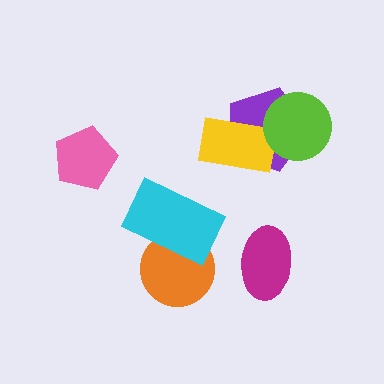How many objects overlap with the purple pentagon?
2 objects overlap with the purple pentagon.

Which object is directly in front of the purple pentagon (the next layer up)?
The yellow rectangle is directly in front of the purple pentagon.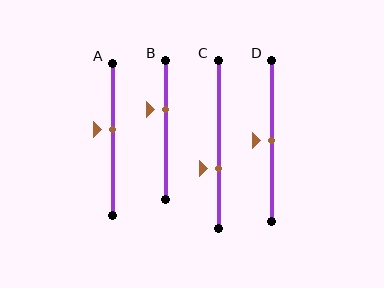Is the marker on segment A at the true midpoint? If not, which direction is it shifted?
No, the marker on segment A is shifted upward by about 7% of the segment length.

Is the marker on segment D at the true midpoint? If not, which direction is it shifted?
Yes, the marker on segment D is at the true midpoint.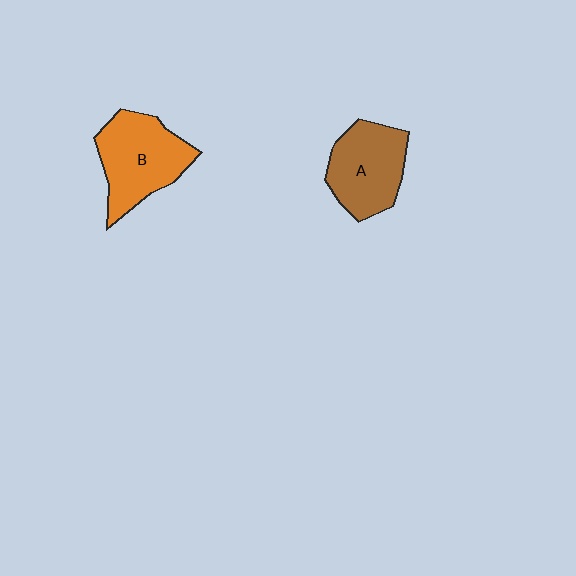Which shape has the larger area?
Shape B (orange).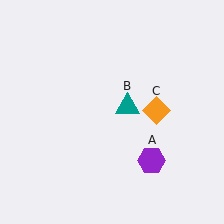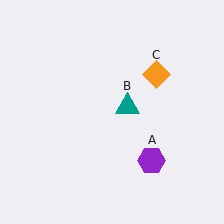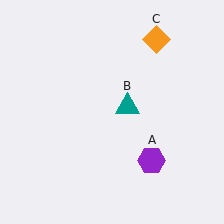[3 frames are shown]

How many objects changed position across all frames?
1 object changed position: orange diamond (object C).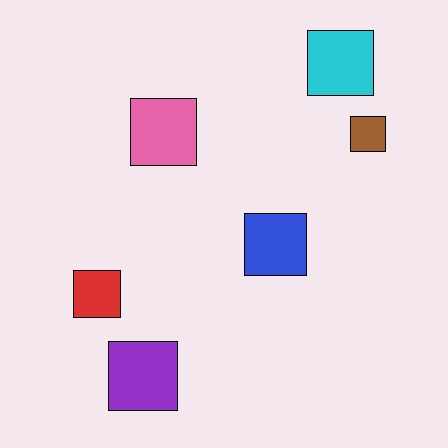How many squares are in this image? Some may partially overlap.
There are 6 squares.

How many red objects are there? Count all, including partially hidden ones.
There is 1 red object.